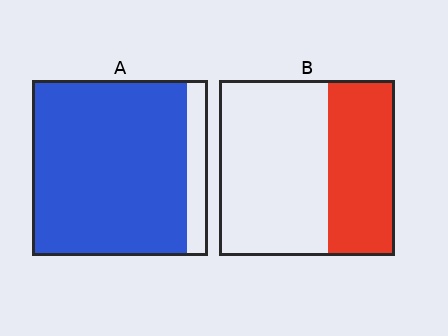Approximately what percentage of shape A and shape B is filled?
A is approximately 90% and B is approximately 40%.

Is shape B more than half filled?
No.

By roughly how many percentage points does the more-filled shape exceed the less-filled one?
By roughly 50 percentage points (A over B).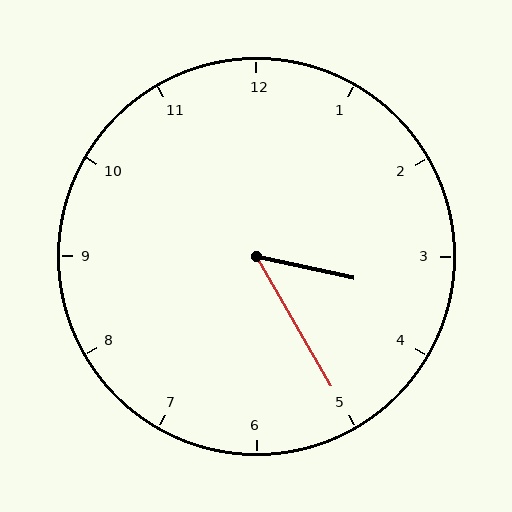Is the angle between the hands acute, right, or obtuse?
It is acute.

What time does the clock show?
3:25.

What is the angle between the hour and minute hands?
Approximately 48 degrees.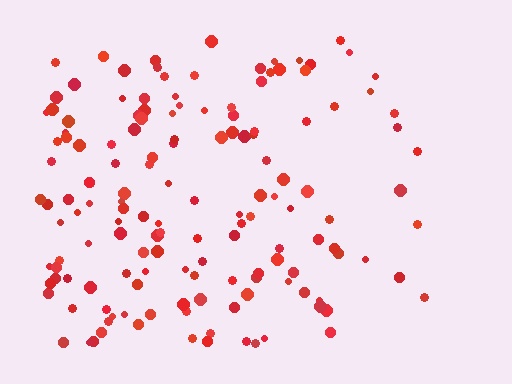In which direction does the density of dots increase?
From right to left, with the left side densest.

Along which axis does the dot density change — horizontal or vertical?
Horizontal.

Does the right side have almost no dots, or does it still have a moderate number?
Still a moderate number, just noticeably fewer than the left.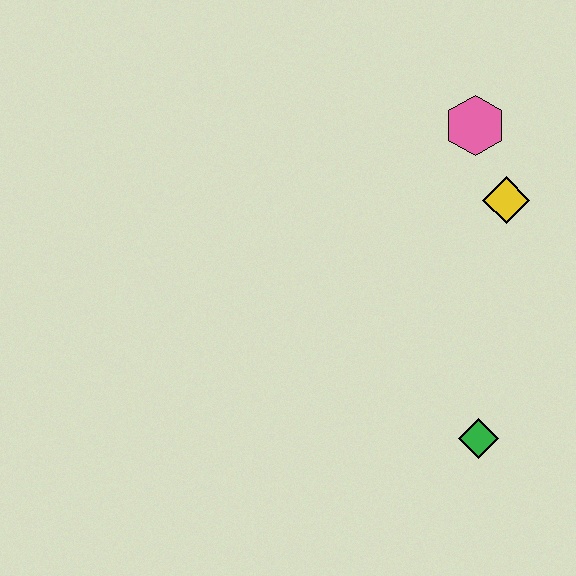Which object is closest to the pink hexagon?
The yellow diamond is closest to the pink hexagon.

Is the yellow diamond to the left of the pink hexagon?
No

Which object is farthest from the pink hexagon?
The green diamond is farthest from the pink hexagon.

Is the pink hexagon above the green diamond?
Yes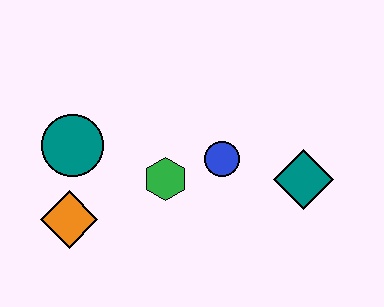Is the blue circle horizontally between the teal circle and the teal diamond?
Yes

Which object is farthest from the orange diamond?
The teal diamond is farthest from the orange diamond.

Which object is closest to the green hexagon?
The blue circle is closest to the green hexagon.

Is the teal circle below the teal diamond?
No